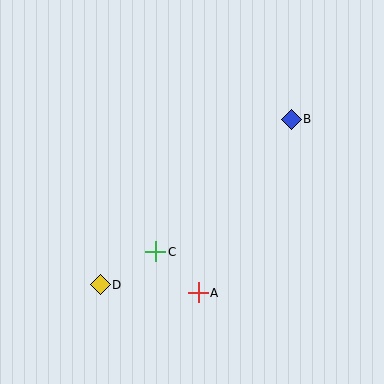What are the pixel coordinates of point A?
Point A is at (198, 293).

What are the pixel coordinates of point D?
Point D is at (100, 285).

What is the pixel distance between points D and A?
The distance between D and A is 99 pixels.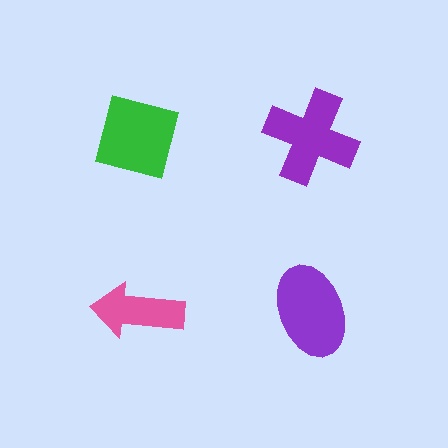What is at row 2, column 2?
A purple ellipse.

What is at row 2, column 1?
A pink arrow.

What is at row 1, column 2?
A purple cross.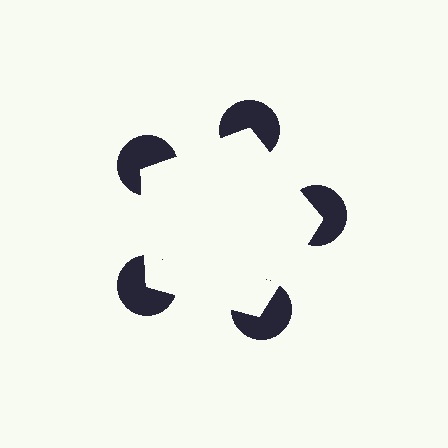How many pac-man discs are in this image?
There are 5 — one at each vertex of the illusory pentagon.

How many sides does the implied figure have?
5 sides.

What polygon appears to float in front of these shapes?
An illusory pentagon — its edges are inferred from the aligned wedge cuts in the pac-man discs, not physically drawn.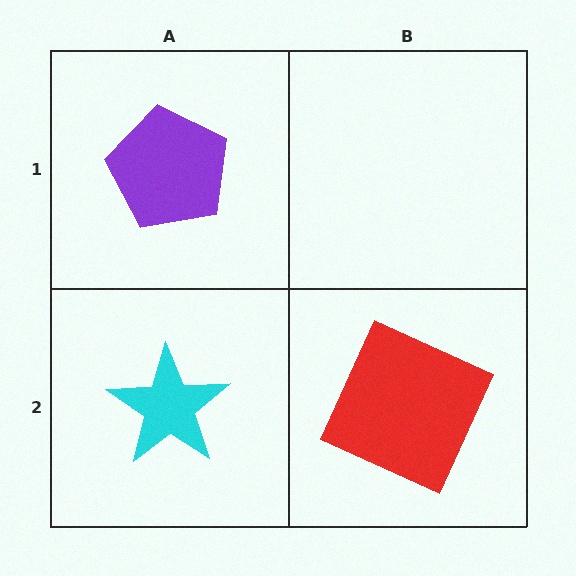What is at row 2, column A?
A cyan star.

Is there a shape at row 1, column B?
No, that cell is empty.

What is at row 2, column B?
A red square.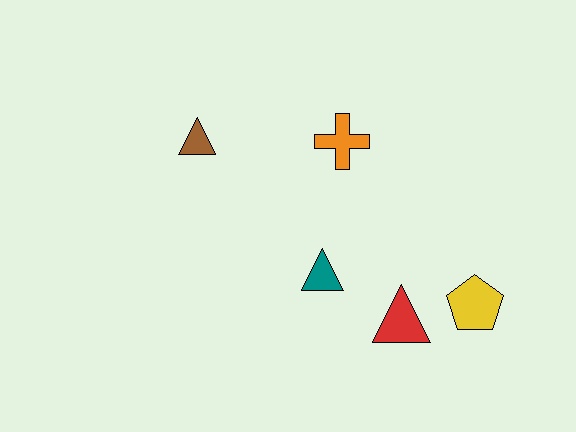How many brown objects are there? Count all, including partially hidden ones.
There is 1 brown object.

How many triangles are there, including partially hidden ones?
There are 3 triangles.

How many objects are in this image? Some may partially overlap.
There are 5 objects.